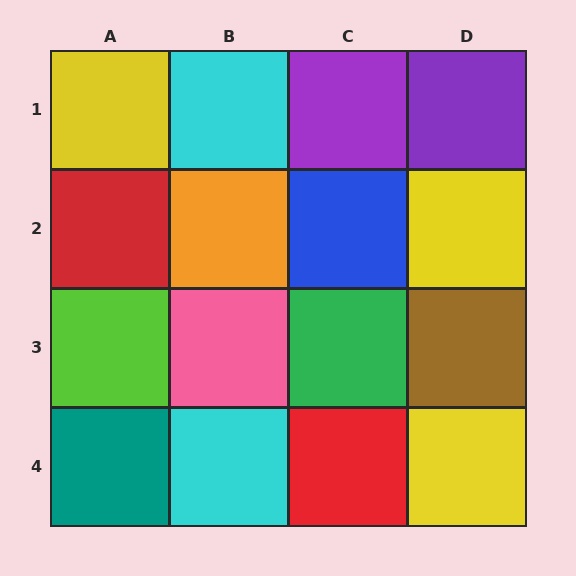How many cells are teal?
1 cell is teal.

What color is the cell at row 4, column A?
Teal.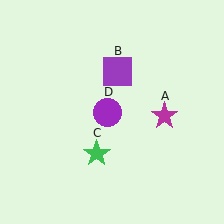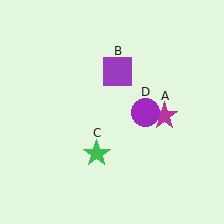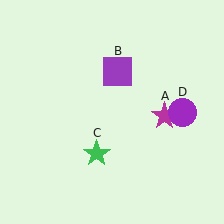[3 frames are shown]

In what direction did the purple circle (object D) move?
The purple circle (object D) moved right.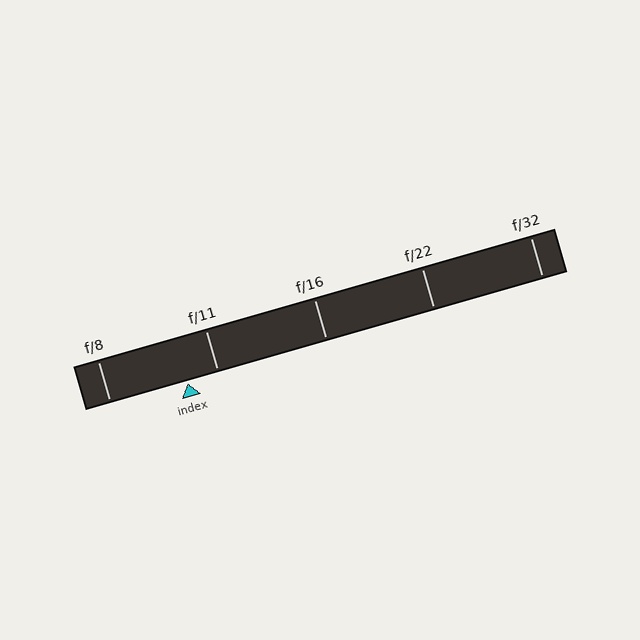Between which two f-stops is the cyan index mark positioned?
The index mark is between f/8 and f/11.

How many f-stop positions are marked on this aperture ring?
There are 5 f-stop positions marked.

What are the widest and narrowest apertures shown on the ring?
The widest aperture shown is f/8 and the narrowest is f/32.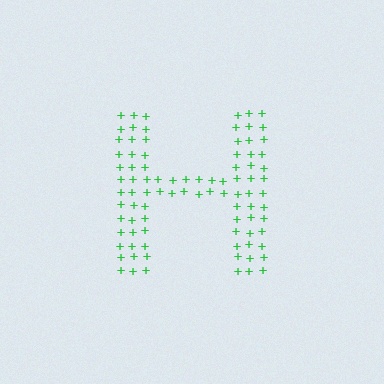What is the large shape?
The large shape is the letter H.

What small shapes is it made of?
It is made of small plus signs.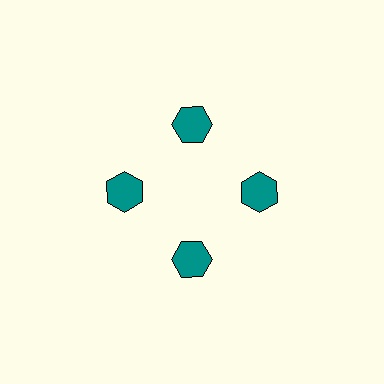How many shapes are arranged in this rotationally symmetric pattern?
There are 4 shapes, arranged in 4 groups of 1.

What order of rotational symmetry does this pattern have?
This pattern has 4-fold rotational symmetry.